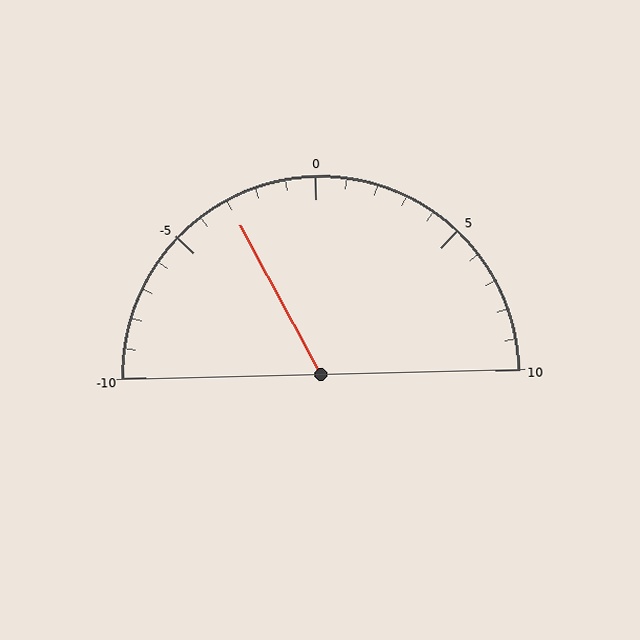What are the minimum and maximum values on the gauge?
The gauge ranges from -10 to 10.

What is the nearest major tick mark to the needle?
The nearest major tick mark is -5.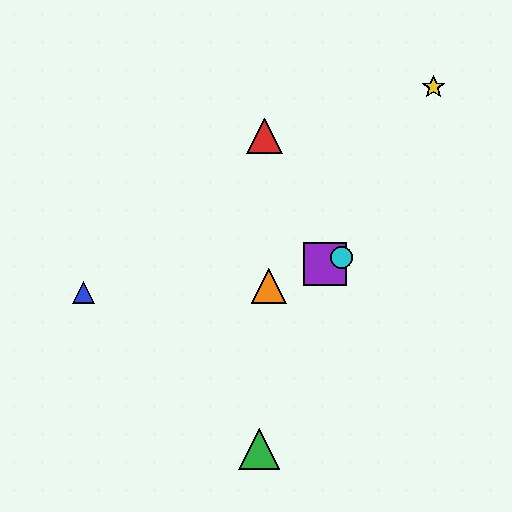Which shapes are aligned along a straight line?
The purple square, the orange triangle, the cyan circle are aligned along a straight line.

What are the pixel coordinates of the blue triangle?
The blue triangle is at (84, 293).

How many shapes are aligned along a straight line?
3 shapes (the purple square, the orange triangle, the cyan circle) are aligned along a straight line.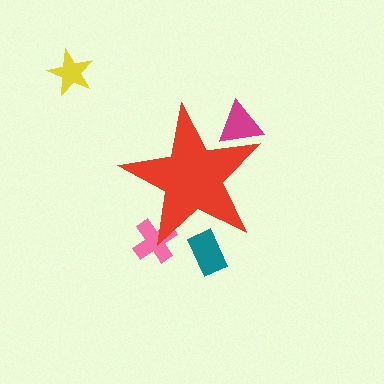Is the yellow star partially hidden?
No, the yellow star is fully visible.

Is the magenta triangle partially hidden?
Yes, the magenta triangle is partially hidden behind the red star.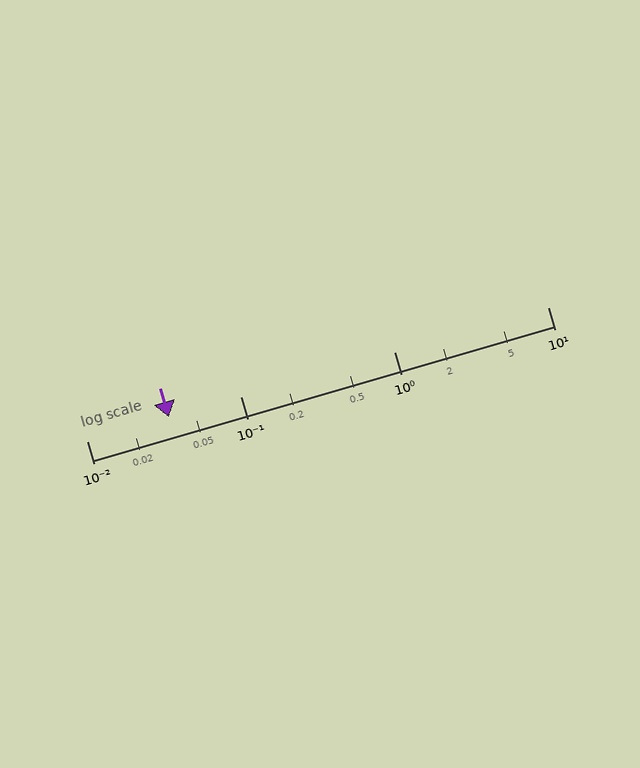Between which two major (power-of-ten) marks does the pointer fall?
The pointer is between 0.01 and 0.1.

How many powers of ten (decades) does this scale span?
The scale spans 3 decades, from 0.01 to 10.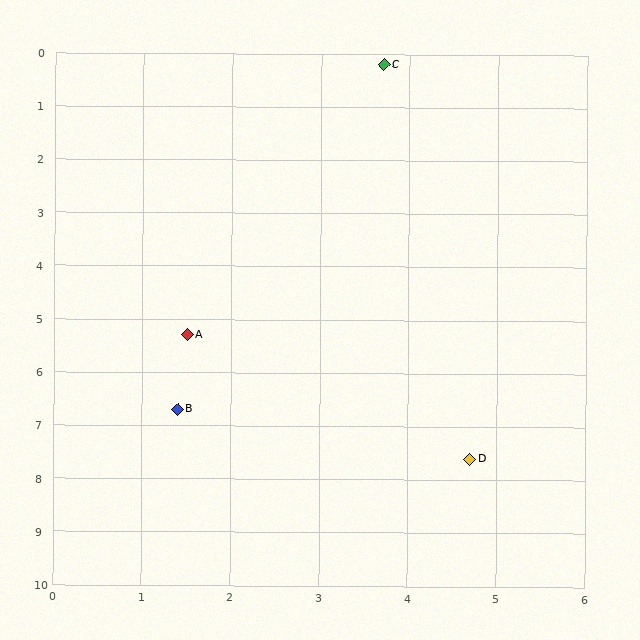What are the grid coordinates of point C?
Point C is at approximately (3.7, 0.2).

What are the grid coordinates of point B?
Point B is at approximately (1.4, 6.7).